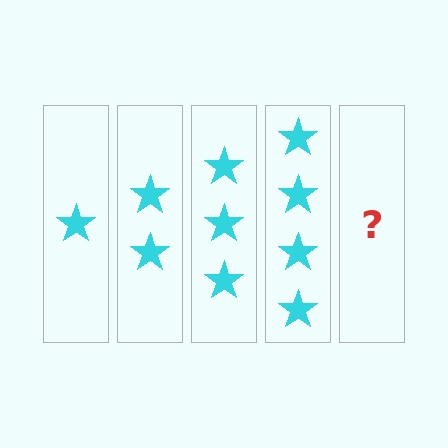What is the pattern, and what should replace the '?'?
The pattern is that each step adds one more star. The '?' should be 5 stars.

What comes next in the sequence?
The next element should be 5 stars.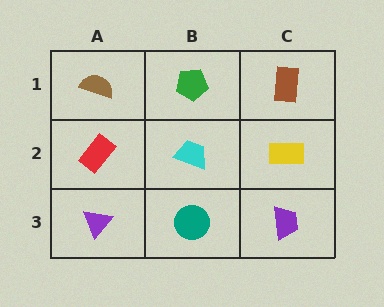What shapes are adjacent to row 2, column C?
A brown rectangle (row 1, column C), a purple trapezoid (row 3, column C), a cyan trapezoid (row 2, column B).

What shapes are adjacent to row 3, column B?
A cyan trapezoid (row 2, column B), a purple triangle (row 3, column A), a purple trapezoid (row 3, column C).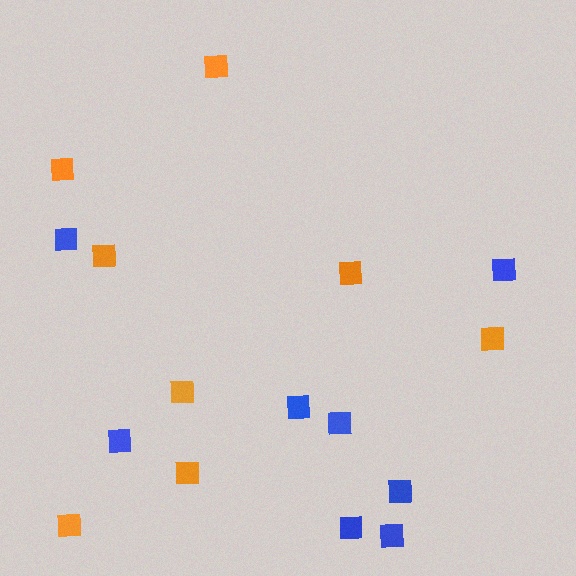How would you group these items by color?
There are 2 groups: one group of blue squares (8) and one group of orange squares (8).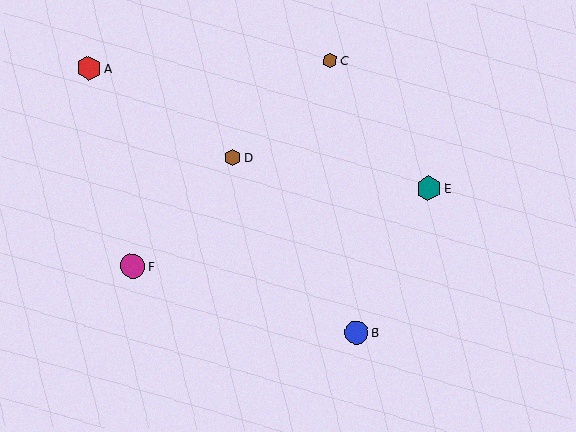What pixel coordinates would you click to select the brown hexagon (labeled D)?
Click at (233, 157) to select the brown hexagon D.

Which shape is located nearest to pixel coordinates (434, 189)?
The teal hexagon (labeled E) at (429, 188) is nearest to that location.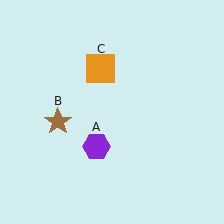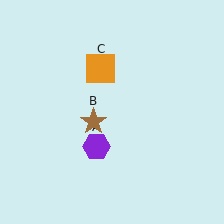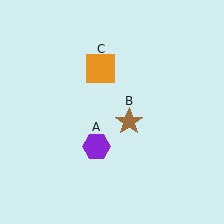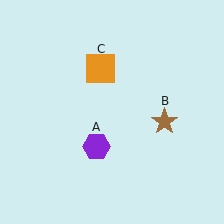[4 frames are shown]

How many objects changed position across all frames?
1 object changed position: brown star (object B).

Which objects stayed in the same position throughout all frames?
Purple hexagon (object A) and orange square (object C) remained stationary.